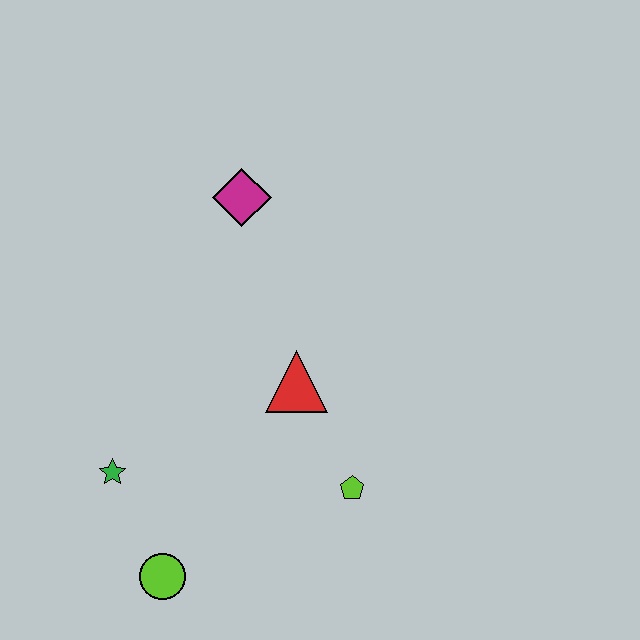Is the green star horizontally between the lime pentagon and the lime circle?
No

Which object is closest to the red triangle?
The lime pentagon is closest to the red triangle.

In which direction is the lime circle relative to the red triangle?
The lime circle is below the red triangle.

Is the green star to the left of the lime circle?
Yes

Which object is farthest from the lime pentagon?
The magenta diamond is farthest from the lime pentagon.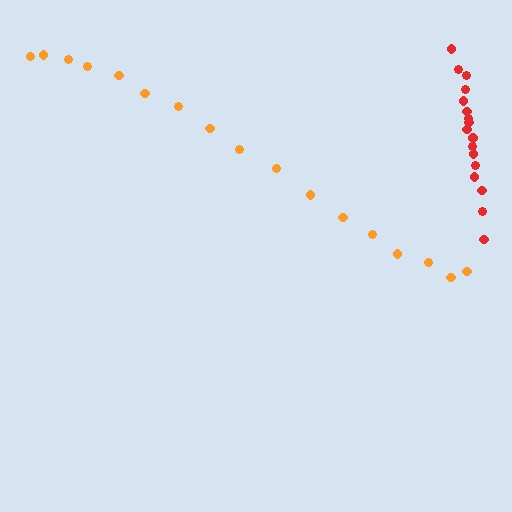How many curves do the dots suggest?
There are 2 distinct paths.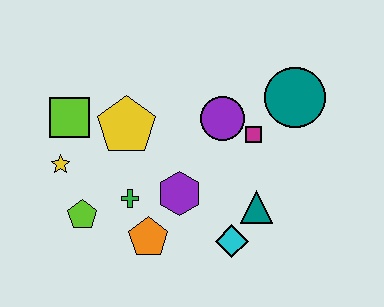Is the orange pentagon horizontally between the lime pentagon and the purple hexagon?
Yes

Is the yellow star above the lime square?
No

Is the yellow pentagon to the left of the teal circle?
Yes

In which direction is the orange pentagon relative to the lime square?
The orange pentagon is below the lime square.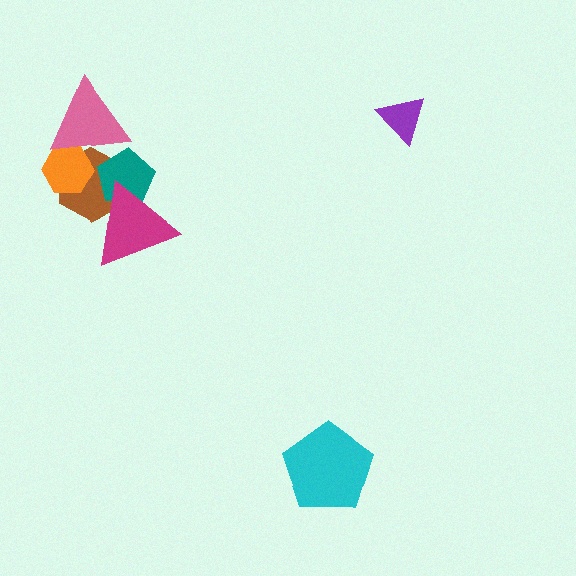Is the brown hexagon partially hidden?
Yes, it is partially covered by another shape.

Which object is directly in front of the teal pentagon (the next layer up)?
The pink triangle is directly in front of the teal pentagon.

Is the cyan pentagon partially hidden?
No, no other shape covers it.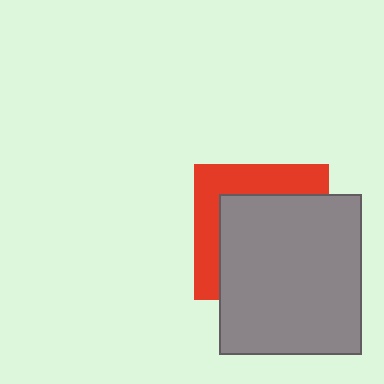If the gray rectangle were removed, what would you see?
You would see the complete red square.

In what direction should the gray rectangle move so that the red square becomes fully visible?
The gray rectangle should move toward the lower-right. That is the shortest direction to clear the overlap and leave the red square fully visible.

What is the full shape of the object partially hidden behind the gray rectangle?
The partially hidden object is a red square.